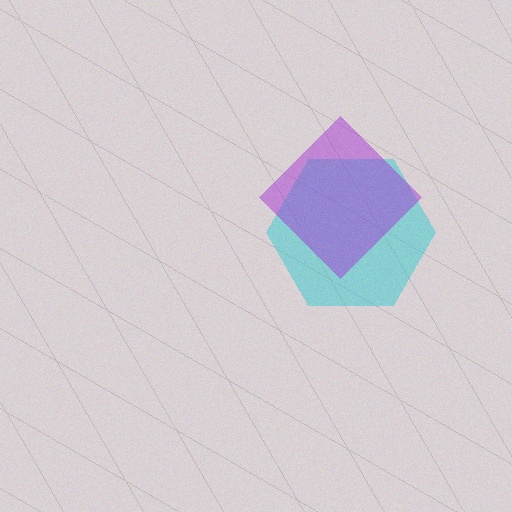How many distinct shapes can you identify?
There are 2 distinct shapes: a cyan hexagon, a purple diamond.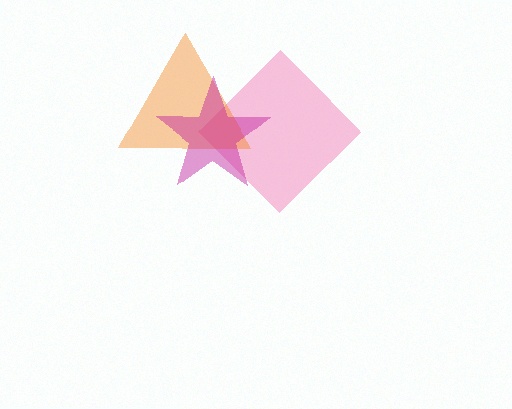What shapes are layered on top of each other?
The layered shapes are: a pink diamond, an orange triangle, a magenta star.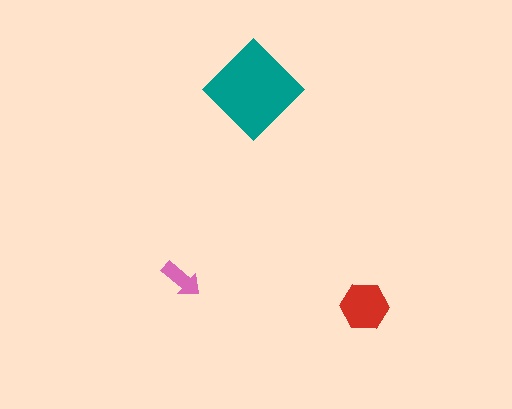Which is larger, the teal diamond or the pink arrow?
The teal diamond.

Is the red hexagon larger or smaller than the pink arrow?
Larger.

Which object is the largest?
The teal diamond.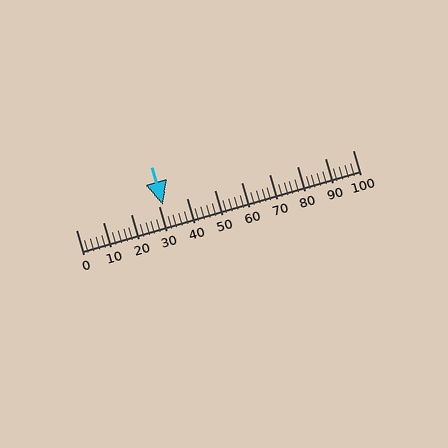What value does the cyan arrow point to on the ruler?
The cyan arrow points to approximately 32.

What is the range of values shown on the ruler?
The ruler shows values from 0 to 100.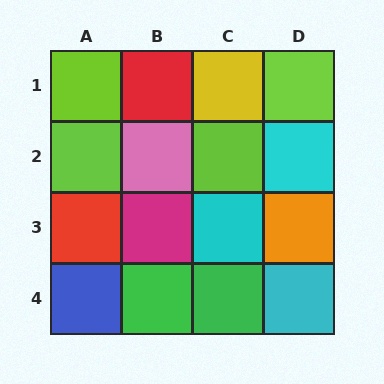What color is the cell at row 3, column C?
Cyan.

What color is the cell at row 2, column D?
Cyan.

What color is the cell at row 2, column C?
Lime.